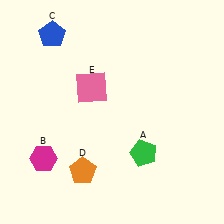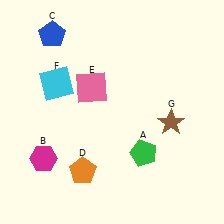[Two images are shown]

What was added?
A cyan square (F), a brown star (G) were added in Image 2.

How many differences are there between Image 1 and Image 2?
There are 2 differences between the two images.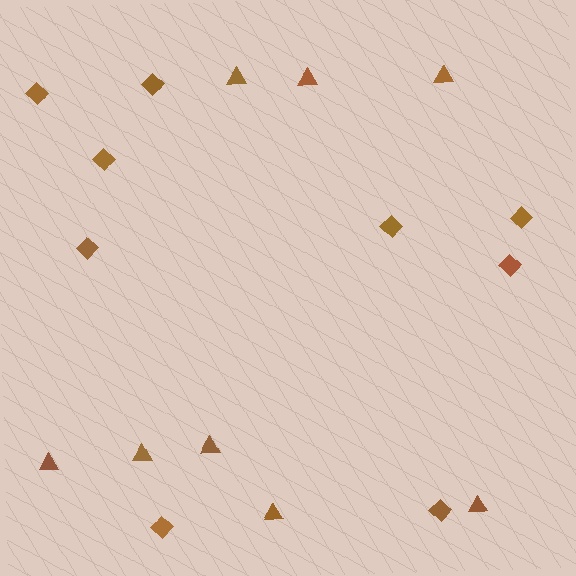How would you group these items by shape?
There are 2 groups: one group of triangles (8) and one group of diamonds (9).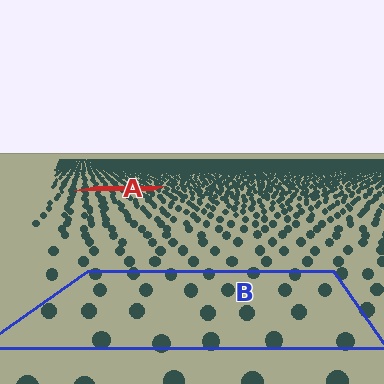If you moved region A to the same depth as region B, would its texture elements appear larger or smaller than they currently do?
They would appear larger. At a closer depth, the same texture elements are projected at a bigger on-screen size.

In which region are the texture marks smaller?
The texture marks are smaller in region A, because it is farther away.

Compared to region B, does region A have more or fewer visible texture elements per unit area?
Region A has more texture elements per unit area — they are packed more densely because it is farther away.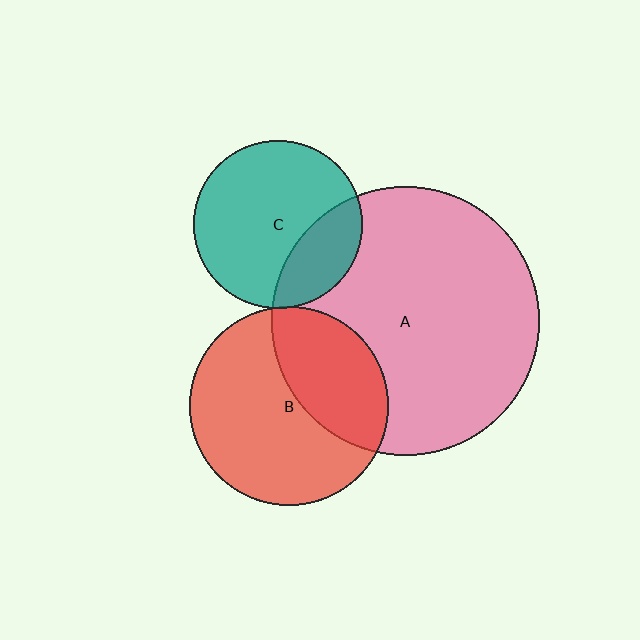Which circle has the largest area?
Circle A (pink).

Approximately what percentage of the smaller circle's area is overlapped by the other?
Approximately 35%.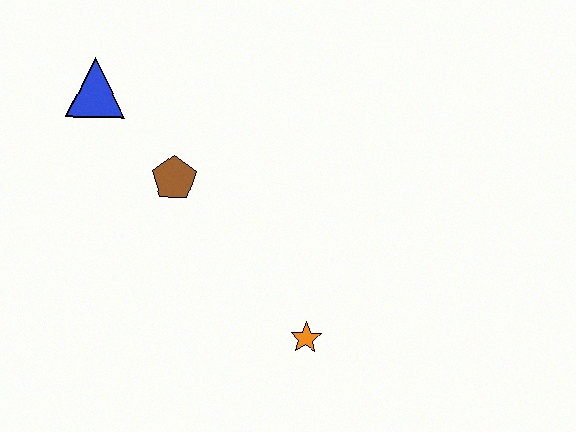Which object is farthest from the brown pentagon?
The orange star is farthest from the brown pentagon.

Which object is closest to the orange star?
The brown pentagon is closest to the orange star.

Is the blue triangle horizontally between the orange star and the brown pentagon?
No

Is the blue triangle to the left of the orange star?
Yes